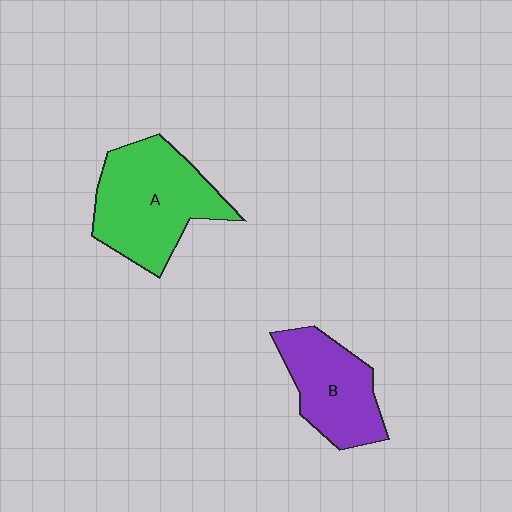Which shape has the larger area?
Shape A (green).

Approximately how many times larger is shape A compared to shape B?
Approximately 1.4 times.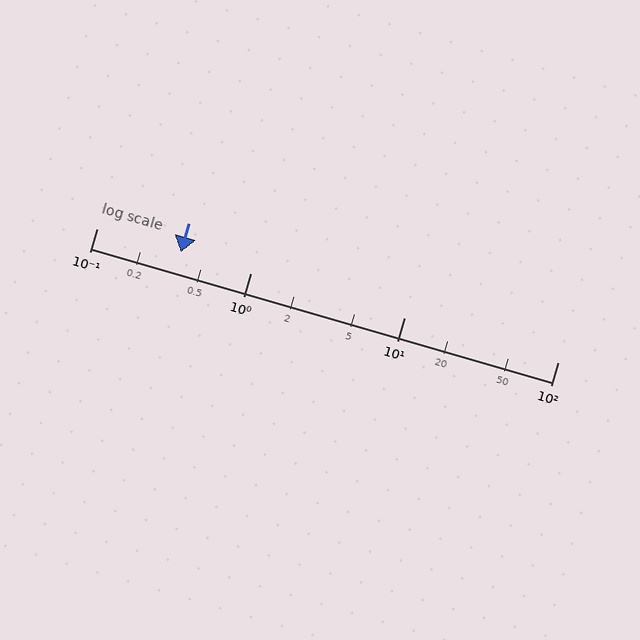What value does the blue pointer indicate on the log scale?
The pointer indicates approximately 0.35.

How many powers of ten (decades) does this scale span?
The scale spans 3 decades, from 0.1 to 100.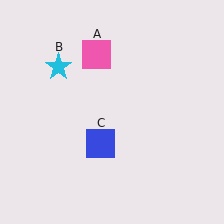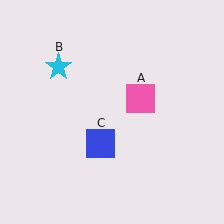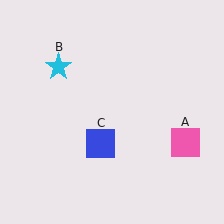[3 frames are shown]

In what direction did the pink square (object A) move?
The pink square (object A) moved down and to the right.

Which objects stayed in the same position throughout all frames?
Cyan star (object B) and blue square (object C) remained stationary.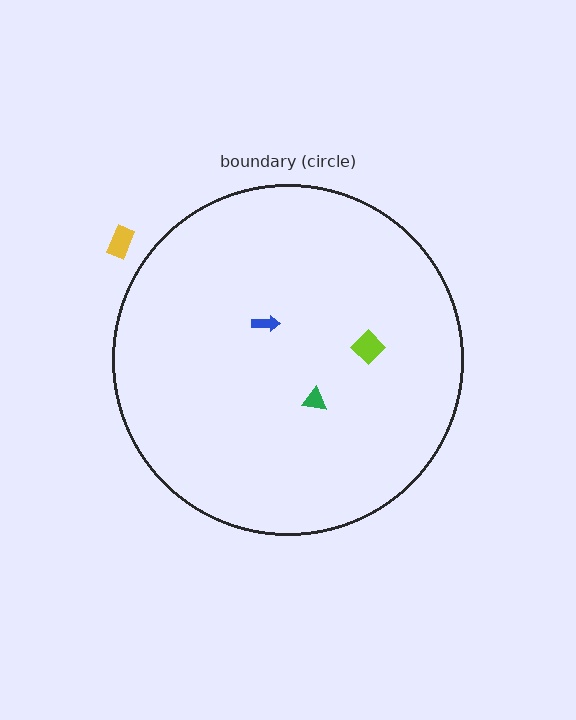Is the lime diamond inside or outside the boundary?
Inside.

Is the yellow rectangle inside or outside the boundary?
Outside.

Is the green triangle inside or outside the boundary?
Inside.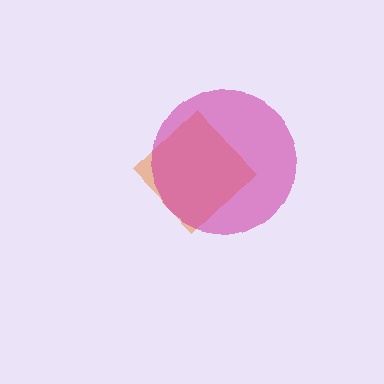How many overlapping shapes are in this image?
There are 2 overlapping shapes in the image.